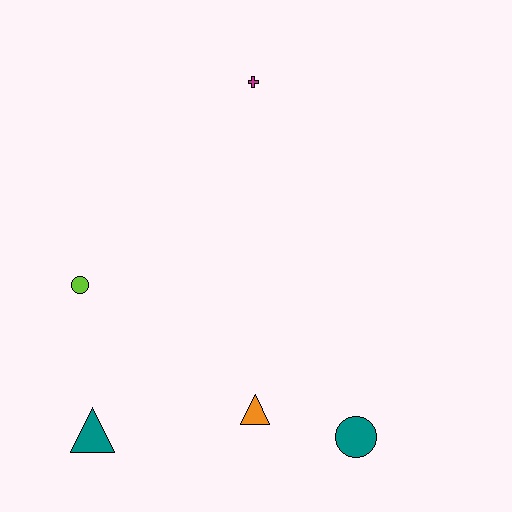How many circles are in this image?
There are 2 circles.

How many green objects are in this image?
There are no green objects.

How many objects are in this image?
There are 5 objects.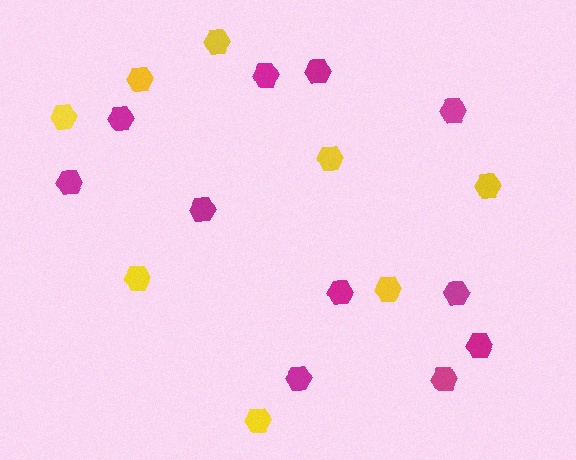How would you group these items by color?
There are 2 groups: one group of yellow hexagons (8) and one group of magenta hexagons (11).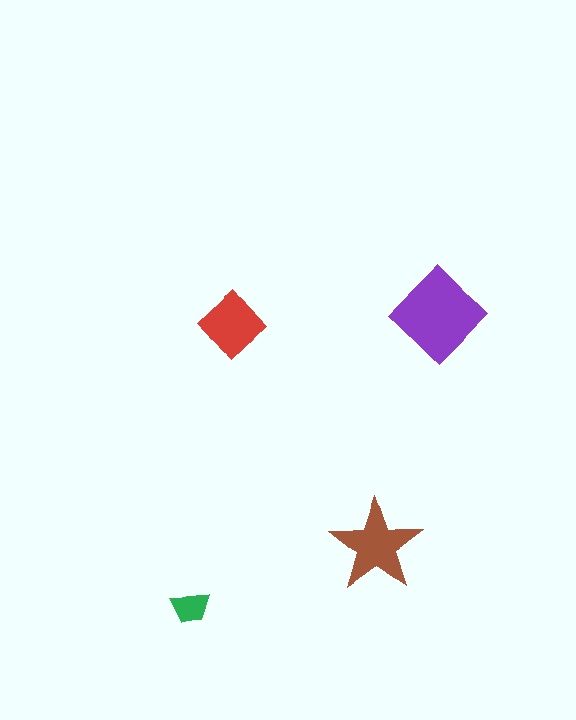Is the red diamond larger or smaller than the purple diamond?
Smaller.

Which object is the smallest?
The green trapezoid.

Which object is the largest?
The purple diamond.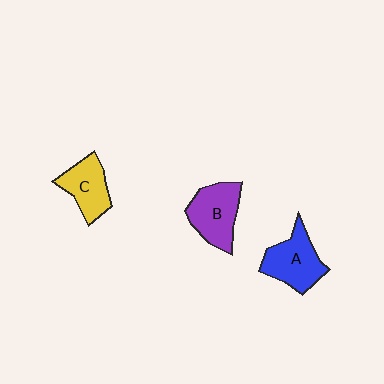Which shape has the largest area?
Shape B (purple).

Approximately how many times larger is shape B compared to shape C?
Approximately 1.2 times.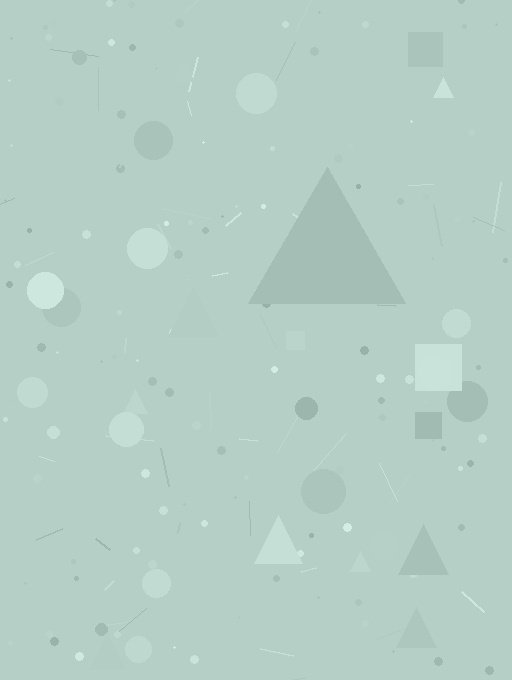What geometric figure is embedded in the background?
A triangle is embedded in the background.